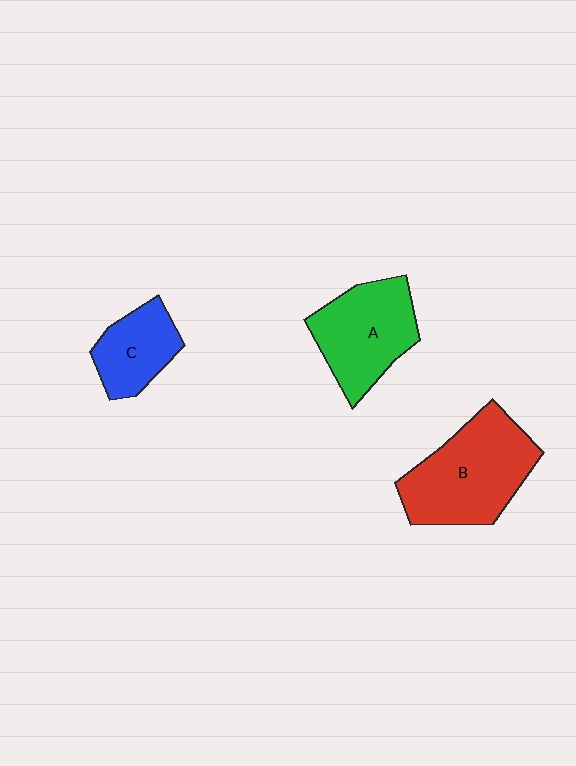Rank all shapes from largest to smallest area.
From largest to smallest: B (red), A (green), C (blue).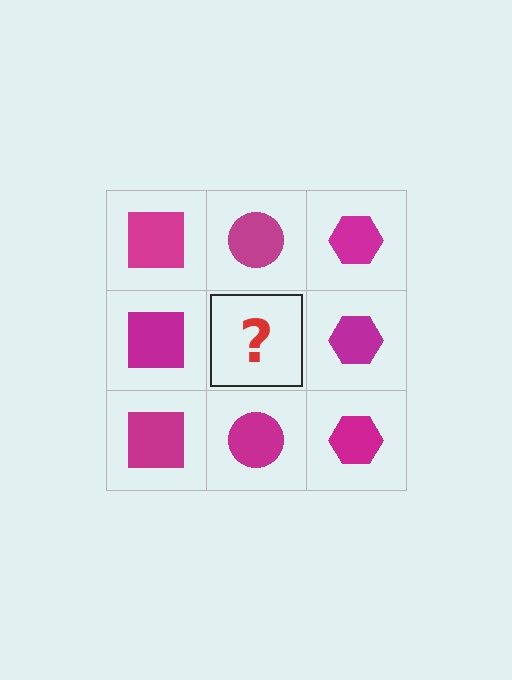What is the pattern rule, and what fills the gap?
The rule is that each column has a consistent shape. The gap should be filled with a magenta circle.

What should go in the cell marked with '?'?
The missing cell should contain a magenta circle.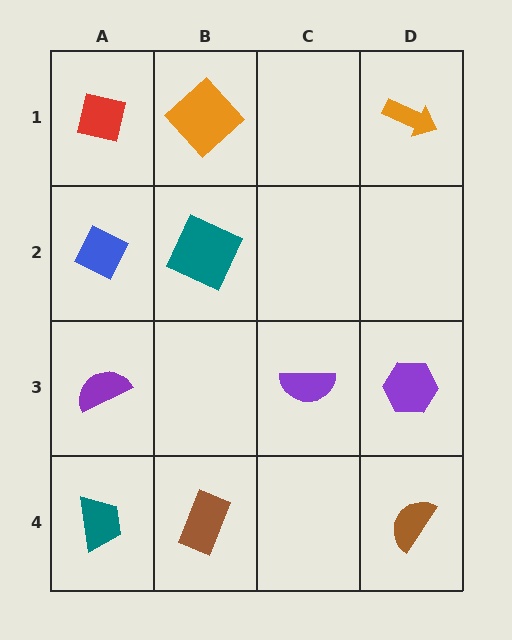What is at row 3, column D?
A purple hexagon.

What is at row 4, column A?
A teal trapezoid.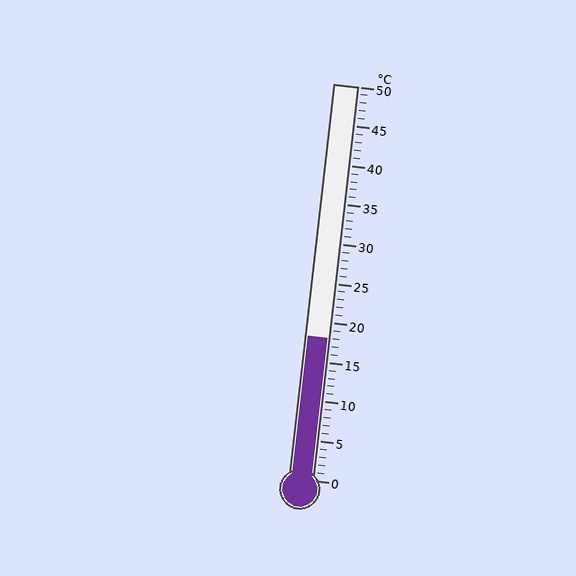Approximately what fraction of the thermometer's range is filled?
The thermometer is filled to approximately 35% of its range.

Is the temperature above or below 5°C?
The temperature is above 5°C.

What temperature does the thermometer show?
The thermometer shows approximately 18°C.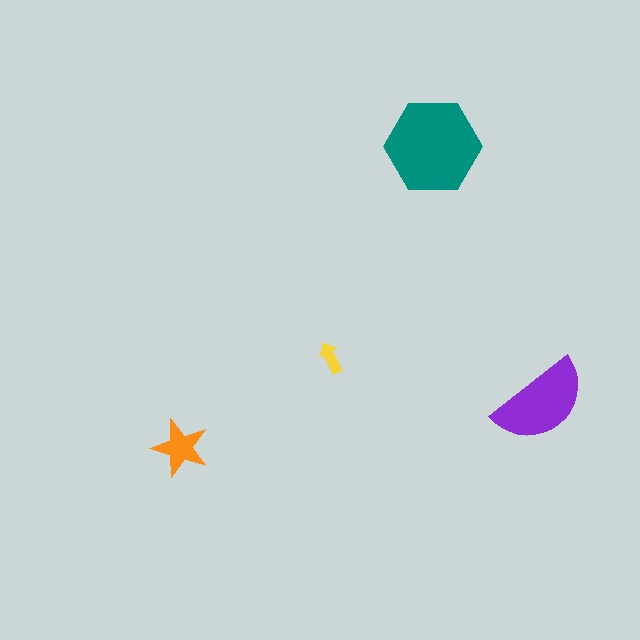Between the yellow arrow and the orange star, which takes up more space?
The orange star.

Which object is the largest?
The teal hexagon.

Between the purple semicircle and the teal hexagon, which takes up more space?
The teal hexagon.